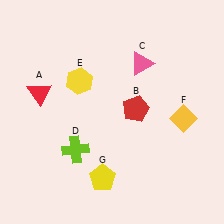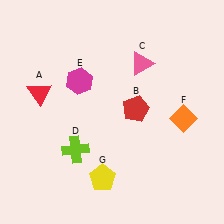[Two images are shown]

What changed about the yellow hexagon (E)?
In Image 1, E is yellow. In Image 2, it changed to magenta.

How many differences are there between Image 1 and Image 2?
There are 2 differences between the two images.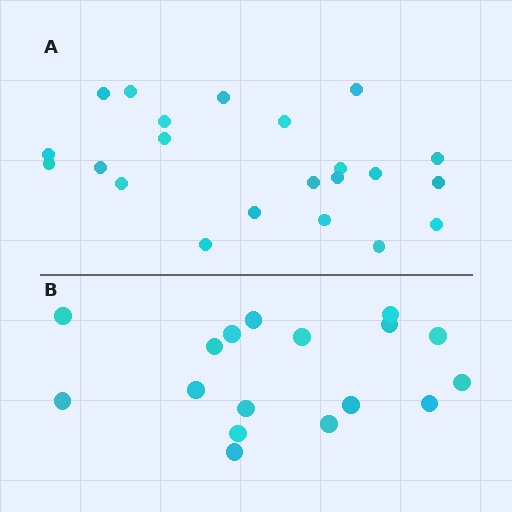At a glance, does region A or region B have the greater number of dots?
Region A (the top region) has more dots.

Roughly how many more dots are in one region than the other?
Region A has about 5 more dots than region B.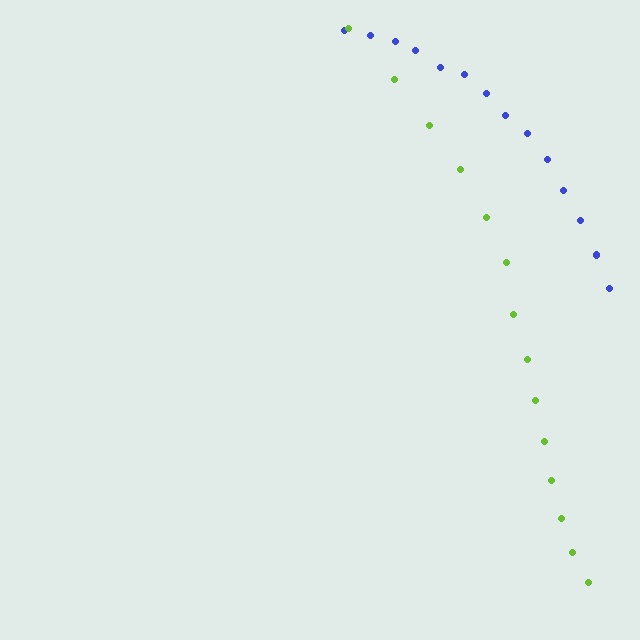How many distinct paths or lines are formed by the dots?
There are 2 distinct paths.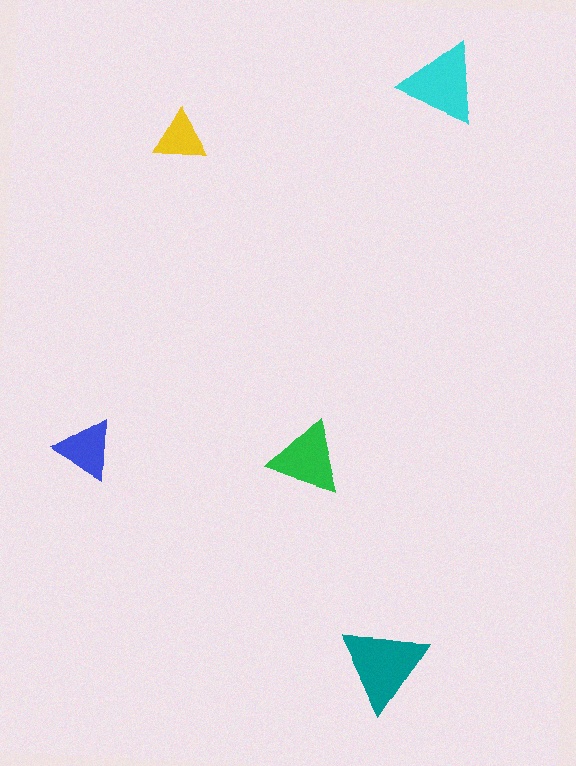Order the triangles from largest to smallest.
the teal one, the cyan one, the green one, the blue one, the yellow one.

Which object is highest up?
The cyan triangle is topmost.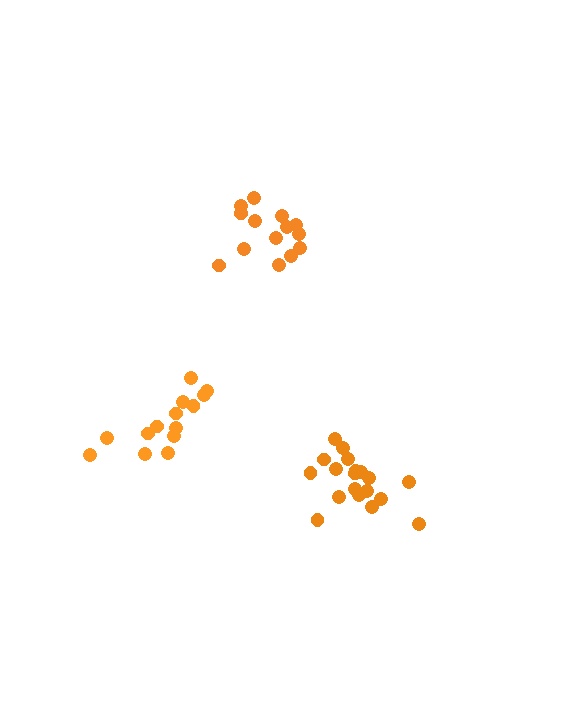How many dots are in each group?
Group 1: 14 dots, Group 2: 14 dots, Group 3: 19 dots (47 total).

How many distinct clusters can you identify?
There are 3 distinct clusters.